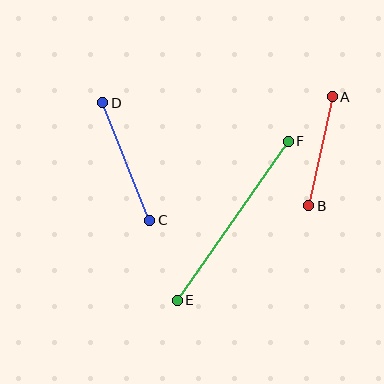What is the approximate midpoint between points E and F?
The midpoint is at approximately (233, 221) pixels.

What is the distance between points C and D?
The distance is approximately 127 pixels.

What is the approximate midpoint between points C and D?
The midpoint is at approximately (126, 162) pixels.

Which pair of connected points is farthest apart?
Points E and F are farthest apart.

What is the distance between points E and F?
The distance is approximately 194 pixels.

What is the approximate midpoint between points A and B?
The midpoint is at approximately (321, 151) pixels.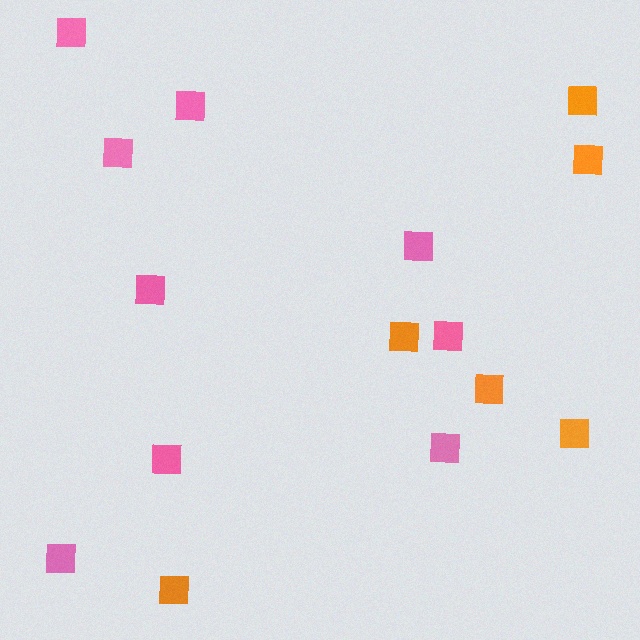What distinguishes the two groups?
There are 2 groups: one group of orange squares (6) and one group of pink squares (9).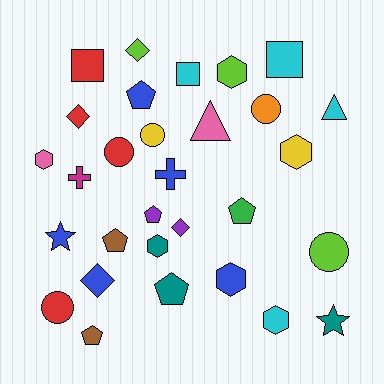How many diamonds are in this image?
There are 4 diamonds.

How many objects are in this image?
There are 30 objects.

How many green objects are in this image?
There is 1 green object.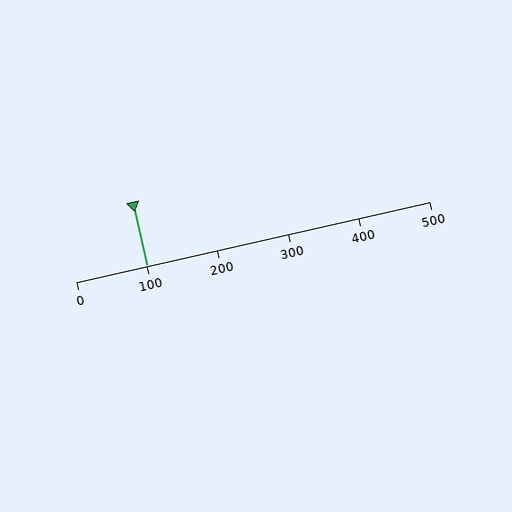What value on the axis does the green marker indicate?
The marker indicates approximately 100.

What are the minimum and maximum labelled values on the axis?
The axis runs from 0 to 500.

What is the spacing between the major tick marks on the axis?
The major ticks are spaced 100 apart.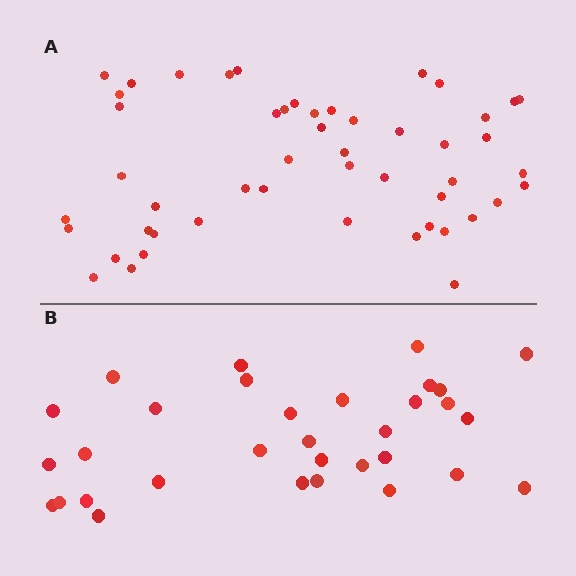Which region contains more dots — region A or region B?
Region A (the top region) has more dots.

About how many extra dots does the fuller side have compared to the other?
Region A has approximately 20 more dots than region B.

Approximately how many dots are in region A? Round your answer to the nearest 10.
About 50 dots.